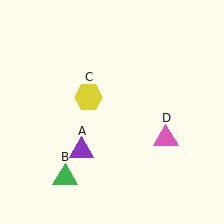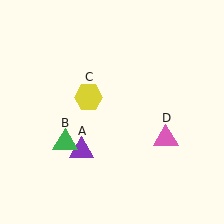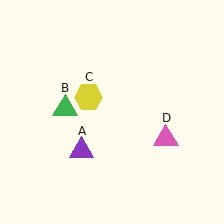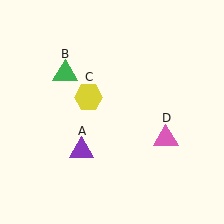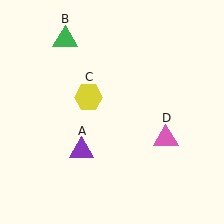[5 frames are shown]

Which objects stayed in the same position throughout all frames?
Purple triangle (object A) and yellow hexagon (object C) and pink triangle (object D) remained stationary.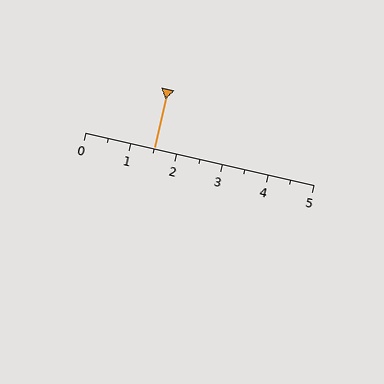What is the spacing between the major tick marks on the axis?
The major ticks are spaced 1 apart.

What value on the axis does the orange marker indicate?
The marker indicates approximately 1.5.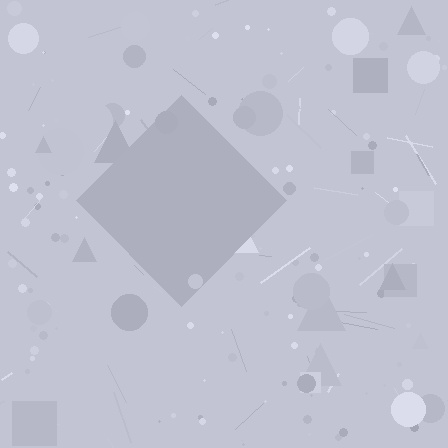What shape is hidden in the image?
A diamond is hidden in the image.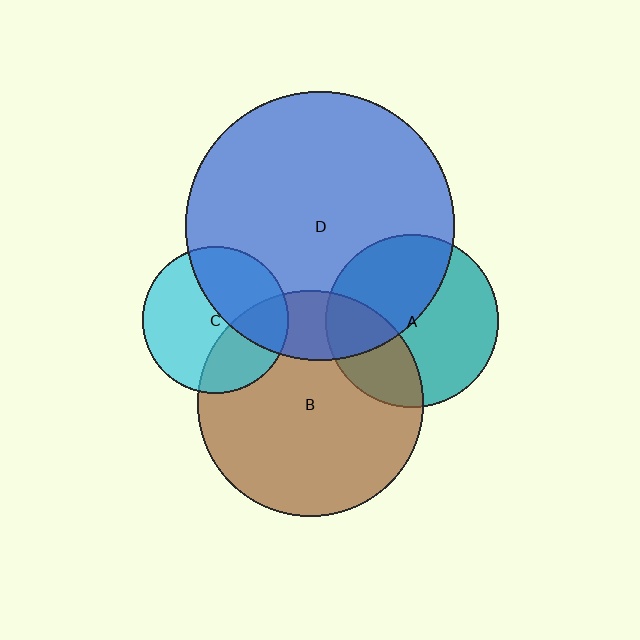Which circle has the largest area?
Circle D (blue).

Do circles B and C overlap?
Yes.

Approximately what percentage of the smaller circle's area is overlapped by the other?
Approximately 30%.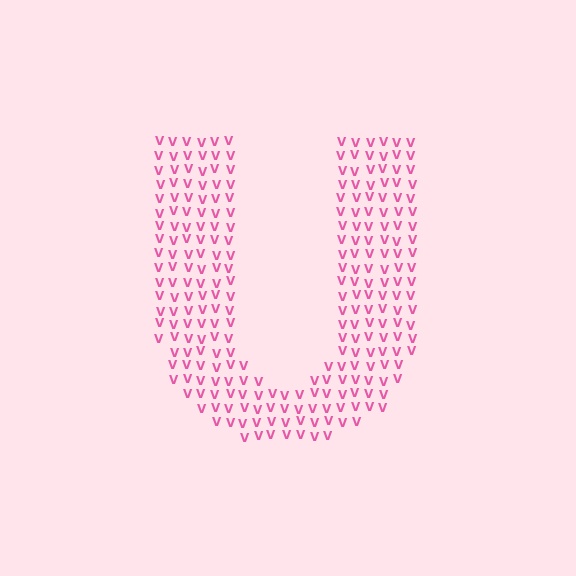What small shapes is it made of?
It is made of small letter V's.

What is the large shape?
The large shape is the letter U.